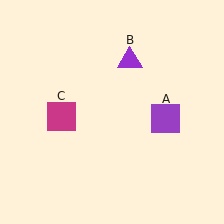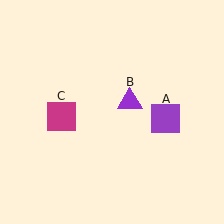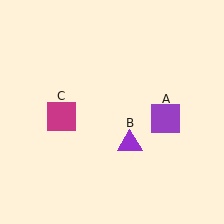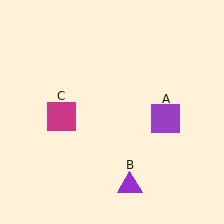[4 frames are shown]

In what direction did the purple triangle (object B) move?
The purple triangle (object B) moved down.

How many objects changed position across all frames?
1 object changed position: purple triangle (object B).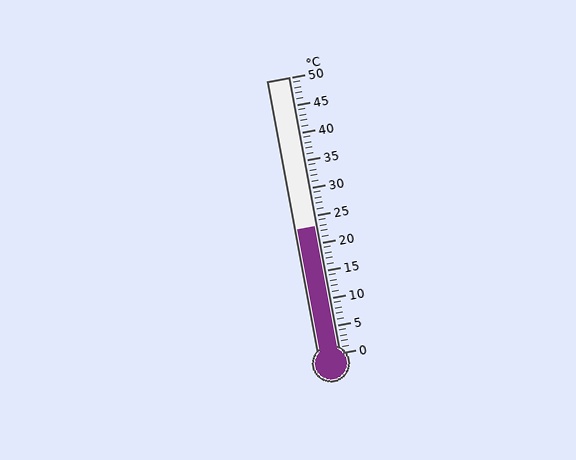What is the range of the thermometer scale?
The thermometer scale ranges from 0°C to 50°C.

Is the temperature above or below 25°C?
The temperature is below 25°C.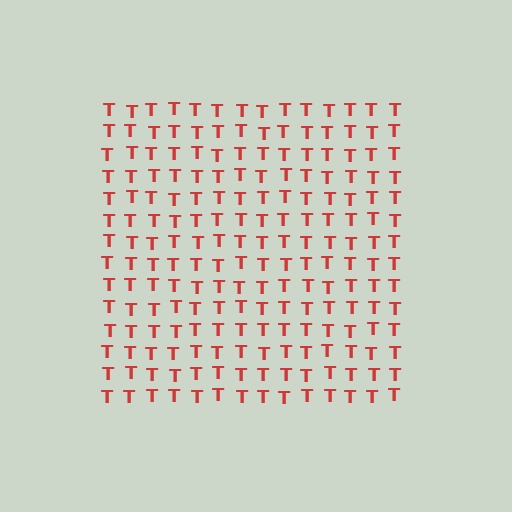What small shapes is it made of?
It is made of small letter T's.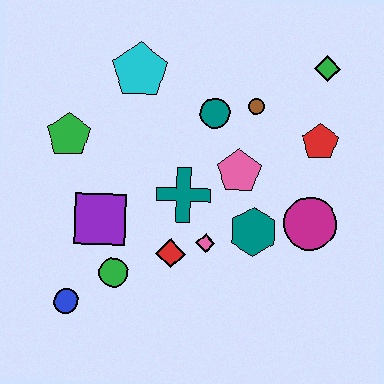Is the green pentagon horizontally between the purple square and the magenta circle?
No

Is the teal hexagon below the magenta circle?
Yes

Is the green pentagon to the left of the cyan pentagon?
Yes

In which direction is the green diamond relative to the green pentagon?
The green diamond is to the right of the green pentagon.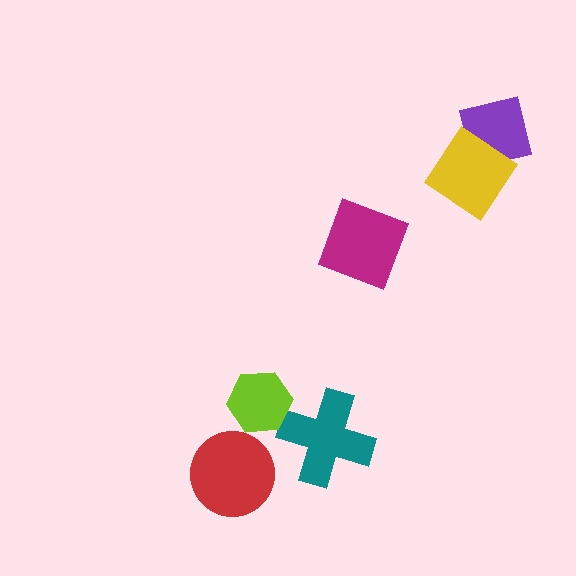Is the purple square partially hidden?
Yes, it is partially covered by another shape.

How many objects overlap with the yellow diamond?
1 object overlaps with the yellow diamond.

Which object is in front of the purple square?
The yellow diamond is in front of the purple square.